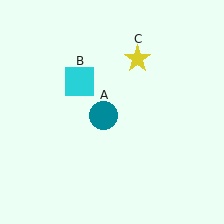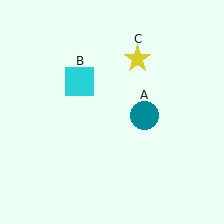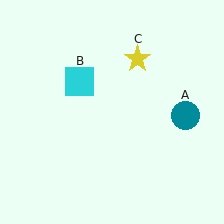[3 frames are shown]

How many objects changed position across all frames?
1 object changed position: teal circle (object A).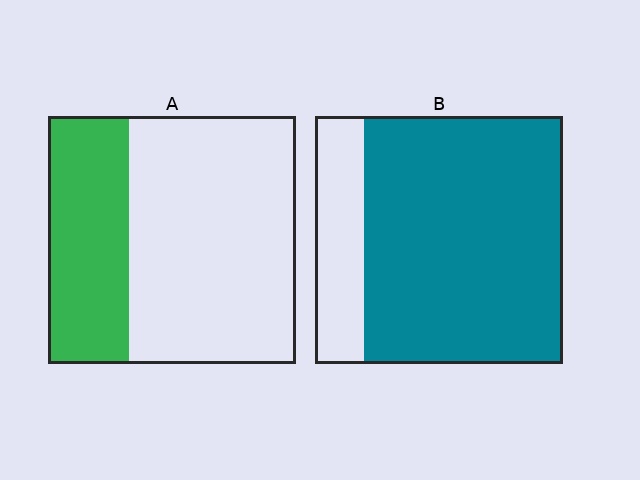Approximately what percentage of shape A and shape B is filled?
A is approximately 35% and B is approximately 80%.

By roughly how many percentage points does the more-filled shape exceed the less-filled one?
By roughly 50 percentage points (B over A).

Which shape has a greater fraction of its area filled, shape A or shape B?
Shape B.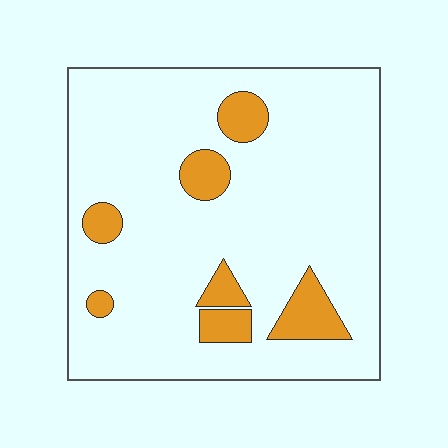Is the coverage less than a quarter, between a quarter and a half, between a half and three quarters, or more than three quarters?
Less than a quarter.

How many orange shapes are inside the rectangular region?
7.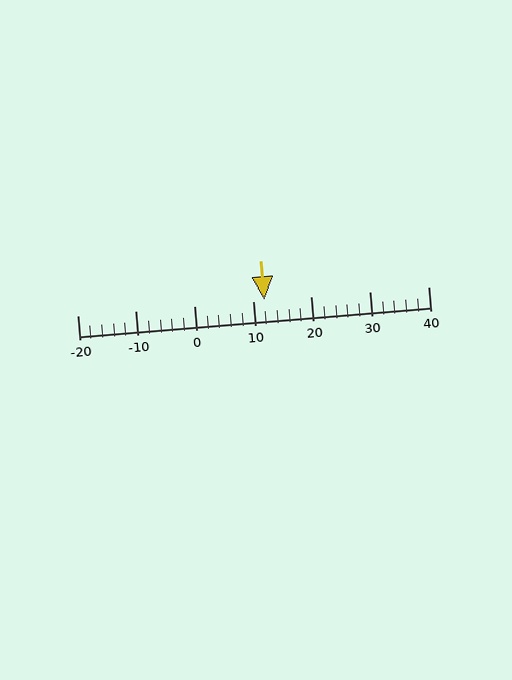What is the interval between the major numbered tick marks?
The major tick marks are spaced 10 units apart.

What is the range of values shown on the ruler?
The ruler shows values from -20 to 40.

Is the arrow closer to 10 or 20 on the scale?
The arrow is closer to 10.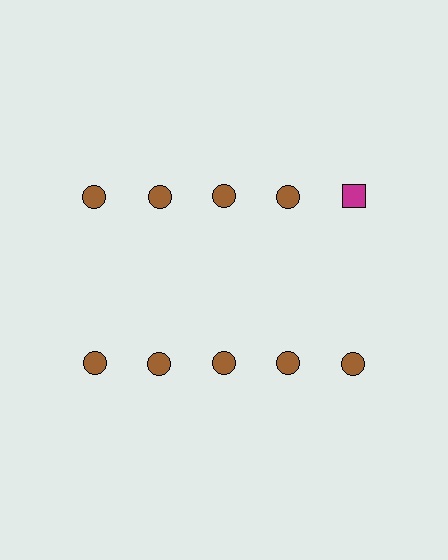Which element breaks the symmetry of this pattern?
The magenta square in the top row, rightmost column breaks the symmetry. All other shapes are brown circles.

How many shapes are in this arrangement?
There are 10 shapes arranged in a grid pattern.